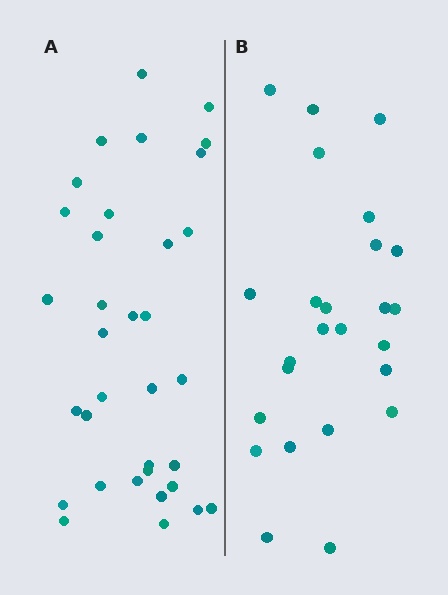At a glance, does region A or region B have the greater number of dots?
Region A (the left region) has more dots.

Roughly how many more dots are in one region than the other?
Region A has roughly 8 or so more dots than region B.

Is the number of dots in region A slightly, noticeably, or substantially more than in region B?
Region A has noticeably more, but not dramatically so. The ratio is roughly 1.4 to 1.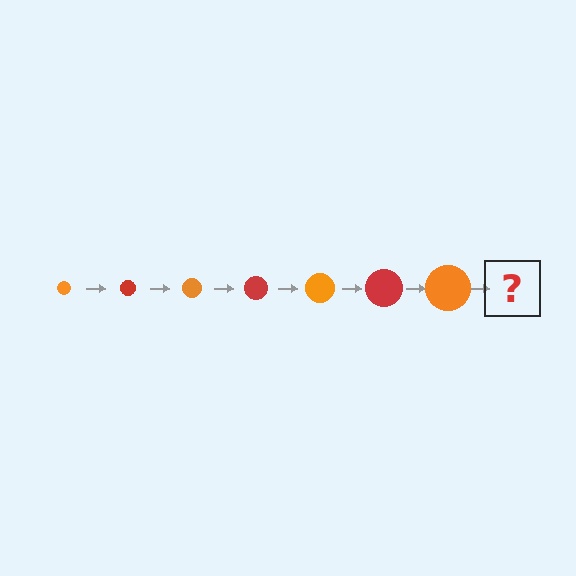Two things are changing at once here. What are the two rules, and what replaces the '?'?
The two rules are that the circle grows larger each step and the color cycles through orange and red. The '?' should be a red circle, larger than the previous one.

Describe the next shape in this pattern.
It should be a red circle, larger than the previous one.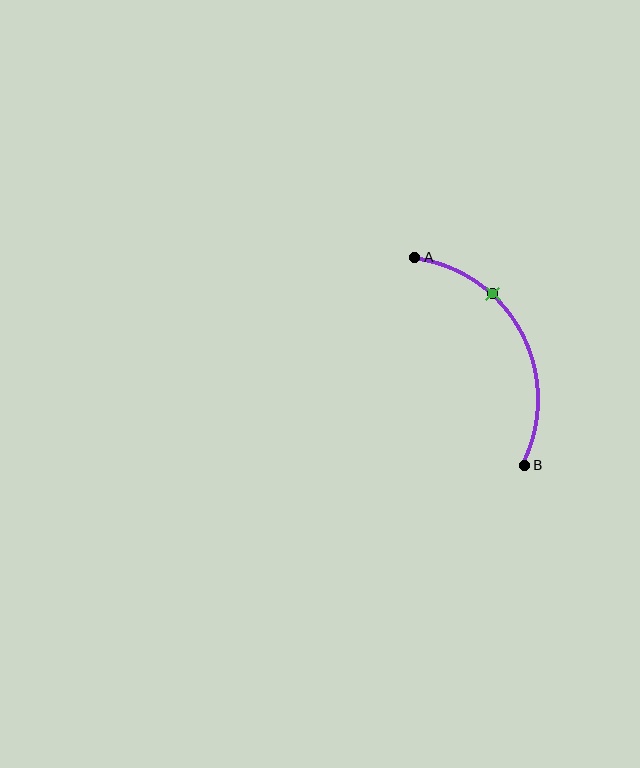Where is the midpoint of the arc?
The arc midpoint is the point on the curve farthest from the straight line joining A and B. It sits to the right of that line.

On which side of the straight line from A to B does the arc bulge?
The arc bulges to the right of the straight line connecting A and B.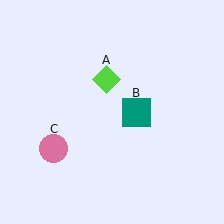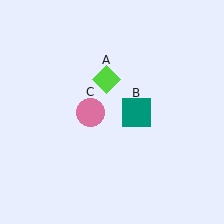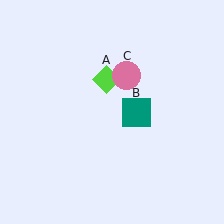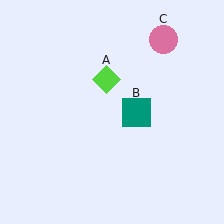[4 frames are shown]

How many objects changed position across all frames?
1 object changed position: pink circle (object C).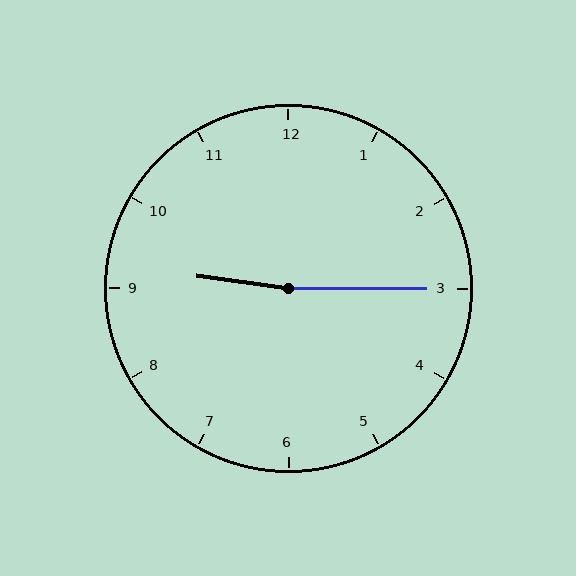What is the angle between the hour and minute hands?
Approximately 172 degrees.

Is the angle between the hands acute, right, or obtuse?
It is obtuse.